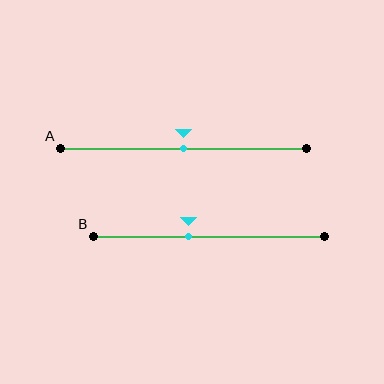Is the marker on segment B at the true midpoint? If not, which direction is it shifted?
No, the marker on segment B is shifted to the left by about 9% of the segment length.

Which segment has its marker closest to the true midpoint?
Segment A has its marker closest to the true midpoint.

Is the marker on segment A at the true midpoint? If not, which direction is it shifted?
Yes, the marker on segment A is at the true midpoint.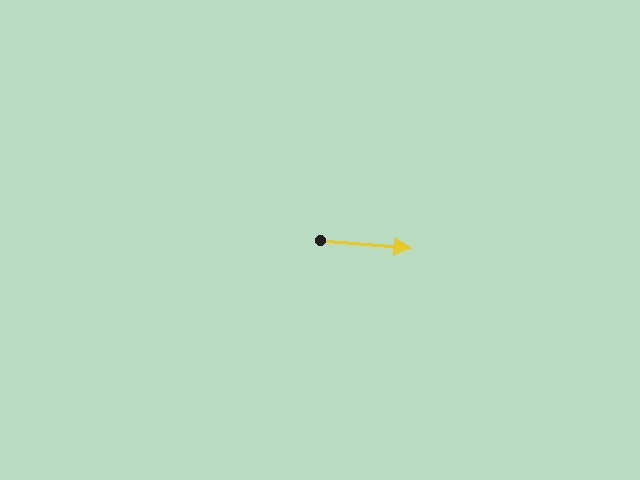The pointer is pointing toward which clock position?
Roughly 3 o'clock.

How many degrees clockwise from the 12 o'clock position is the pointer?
Approximately 95 degrees.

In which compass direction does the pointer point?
East.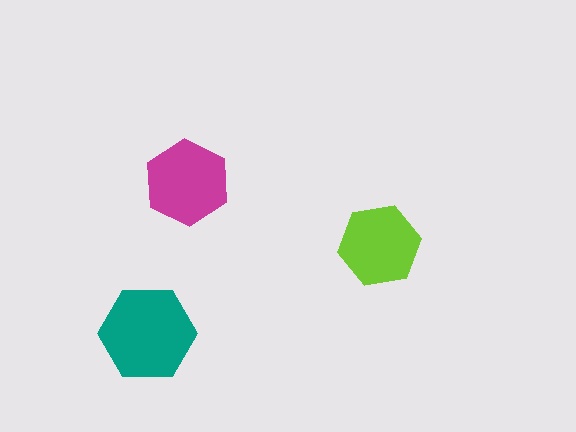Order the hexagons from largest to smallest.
the teal one, the magenta one, the lime one.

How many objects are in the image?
There are 3 objects in the image.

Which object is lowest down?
The teal hexagon is bottommost.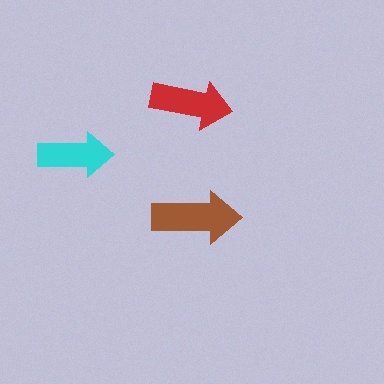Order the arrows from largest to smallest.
the brown one, the red one, the cyan one.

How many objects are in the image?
There are 3 objects in the image.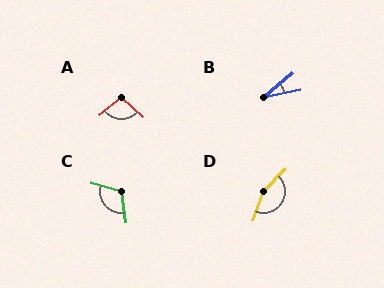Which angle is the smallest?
B, at approximately 27 degrees.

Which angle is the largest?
D, at approximately 156 degrees.